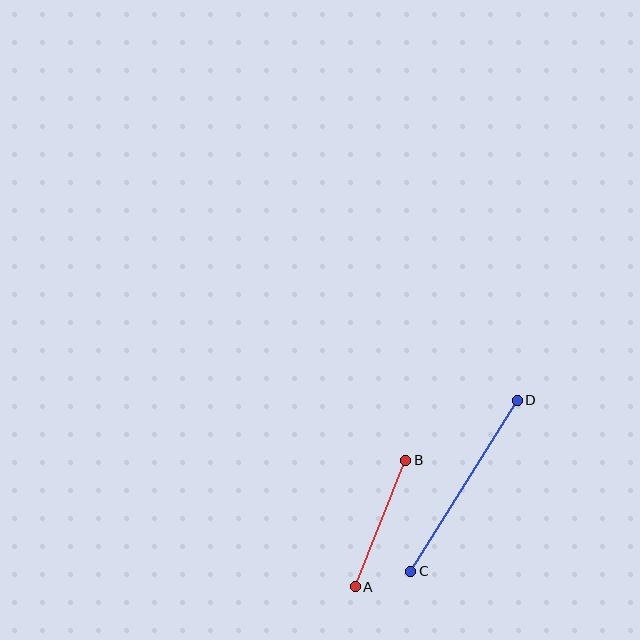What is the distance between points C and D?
The distance is approximately 201 pixels.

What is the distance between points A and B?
The distance is approximately 136 pixels.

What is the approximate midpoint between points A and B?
The midpoint is at approximately (381, 524) pixels.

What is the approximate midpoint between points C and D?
The midpoint is at approximately (464, 486) pixels.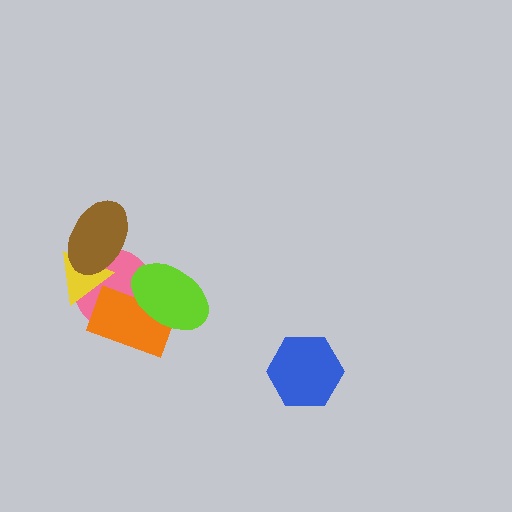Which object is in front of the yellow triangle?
The brown ellipse is in front of the yellow triangle.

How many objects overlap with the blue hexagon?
0 objects overlap with the blue hexagon.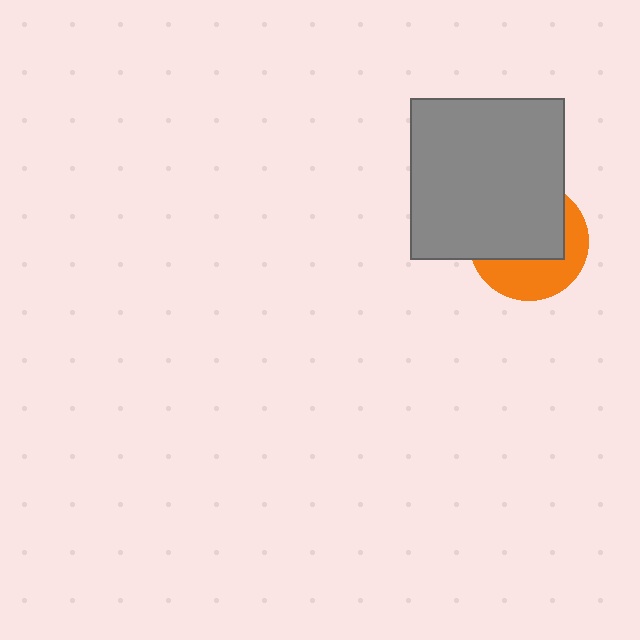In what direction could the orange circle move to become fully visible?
The orange circle could move down. That would shift it out from behind the gray rectangle entirely.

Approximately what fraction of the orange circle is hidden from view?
Roughly 59% of the orange circle is hidden behind the gray rectangle.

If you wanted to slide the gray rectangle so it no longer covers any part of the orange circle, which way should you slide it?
Slide it up — that is the most direct way to separate the two shapes.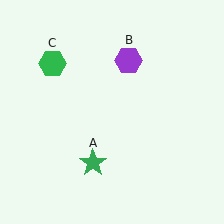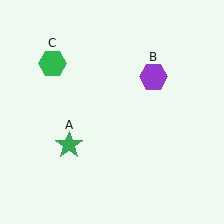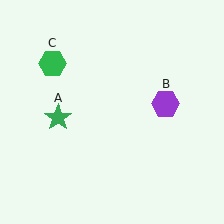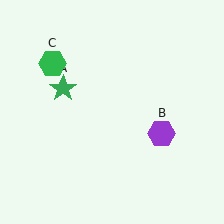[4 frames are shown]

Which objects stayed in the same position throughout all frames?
Green hexagon (object C) remained stationary.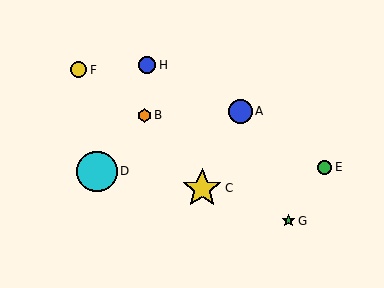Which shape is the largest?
The cyan circle (labeled D) is the largest.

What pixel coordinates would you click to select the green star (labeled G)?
Click at (289, 221) to select the green star G.